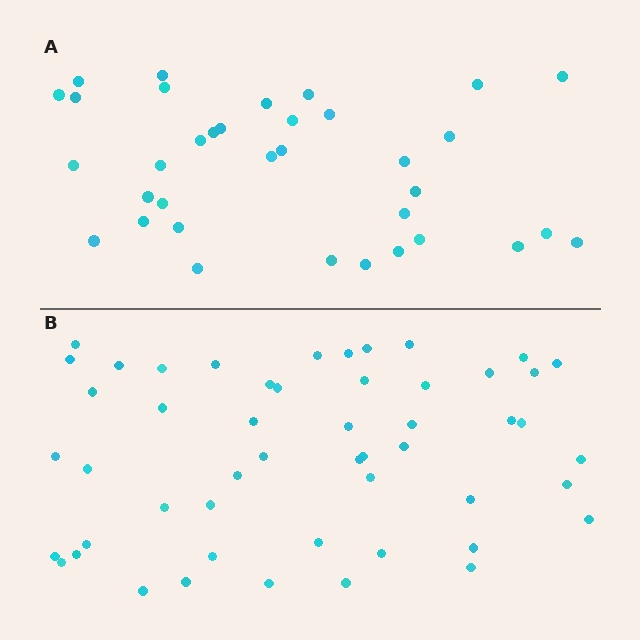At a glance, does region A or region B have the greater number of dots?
Region B (the bottom region) has more dots.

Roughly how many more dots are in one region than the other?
Region B has approximately 15 more dots than region A.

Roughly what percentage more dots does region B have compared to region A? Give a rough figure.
About 45% more.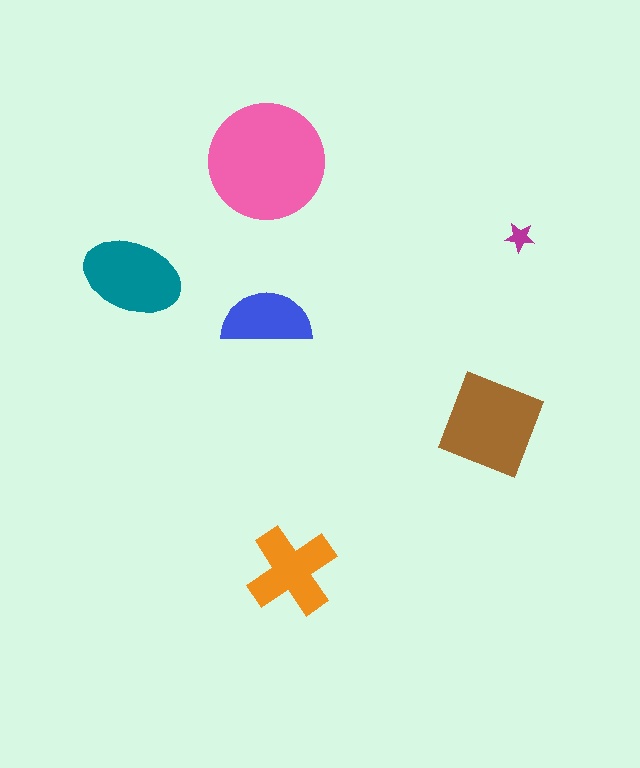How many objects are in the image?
There are 6 objects in the image.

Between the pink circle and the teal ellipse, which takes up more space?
The pink circle.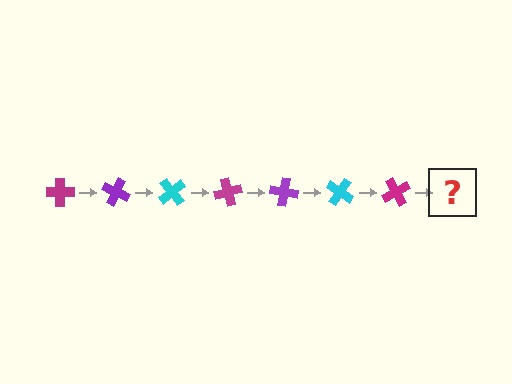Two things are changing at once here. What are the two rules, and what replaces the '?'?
The two rules are that it rotates 25 degrees each step and the color cycles through magenta, purple, and cyan. The '?' should be a purple cross, rotated 175 degrees from the start.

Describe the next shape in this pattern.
It should be a purple cross, rotated 175 degrees from the start.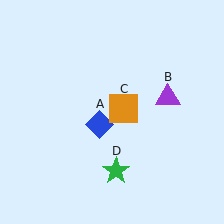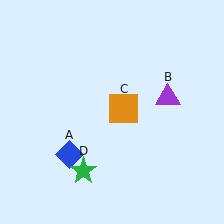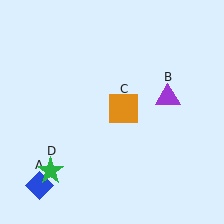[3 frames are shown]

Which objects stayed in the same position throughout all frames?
Purple triangle (object B) and orange square (object C) remained stationary.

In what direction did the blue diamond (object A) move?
The blue diamond (object A) moved down and to the left.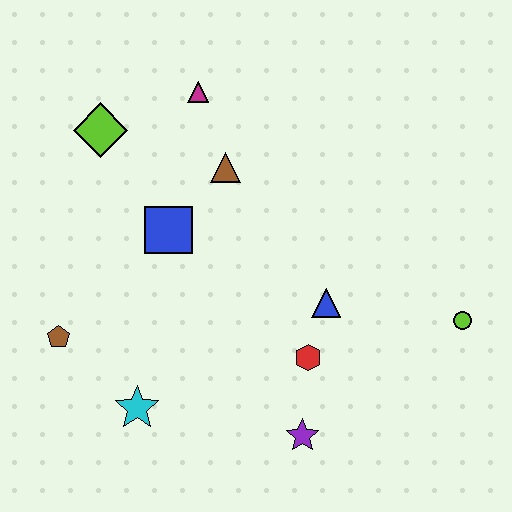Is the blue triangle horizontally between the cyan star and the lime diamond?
No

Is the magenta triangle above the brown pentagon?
Yes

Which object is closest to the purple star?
The red hexagon is closest to the purple star.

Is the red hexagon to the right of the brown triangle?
Yes